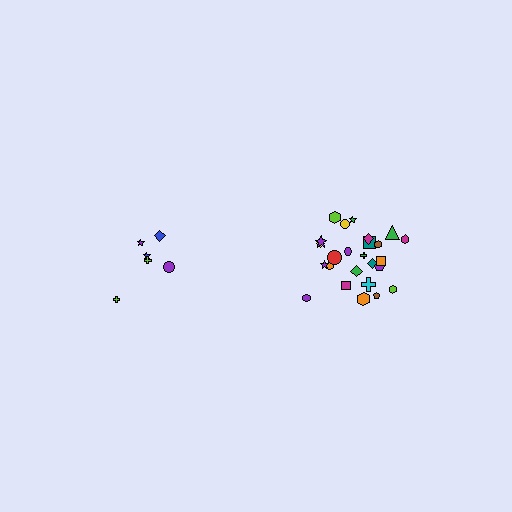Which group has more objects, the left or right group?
The right group.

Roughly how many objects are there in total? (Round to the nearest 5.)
Roughly 30 objects in total.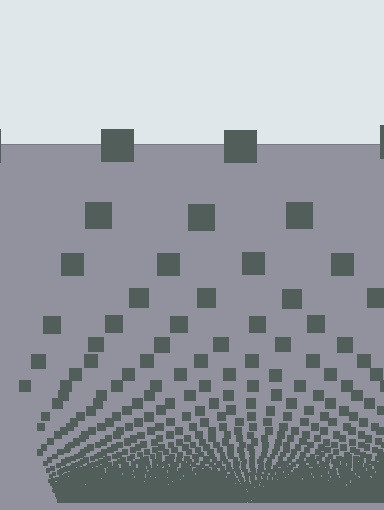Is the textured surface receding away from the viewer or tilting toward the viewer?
The surface appears to tilt toward the viewer. Texture elements get larger and sparser toward the top.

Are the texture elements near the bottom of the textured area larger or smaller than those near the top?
Smaller. The gradient is inverted — elements near the bottom are smaller and denser.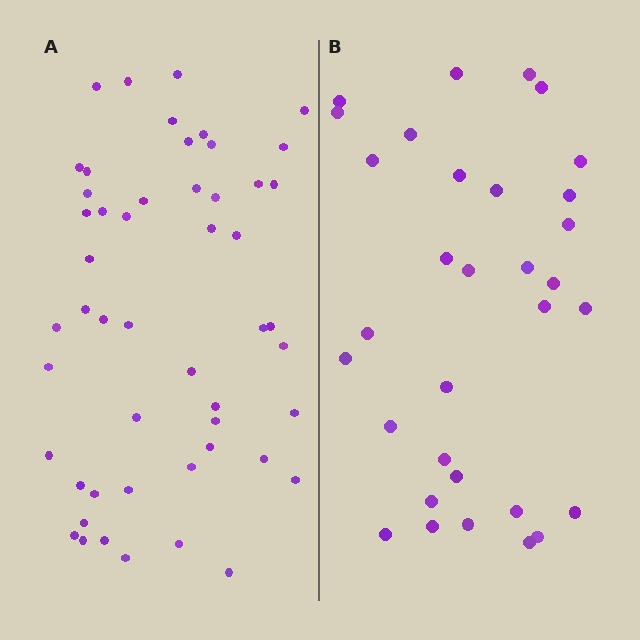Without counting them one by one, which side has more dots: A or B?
Region A (the left region) has more dots.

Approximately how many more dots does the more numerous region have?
Region A has approximately 20 more dots than region B.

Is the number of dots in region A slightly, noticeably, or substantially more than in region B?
Region A has substantially more. The ratio is roughly 1.6 to 1.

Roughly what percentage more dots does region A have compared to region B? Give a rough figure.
About 60% more.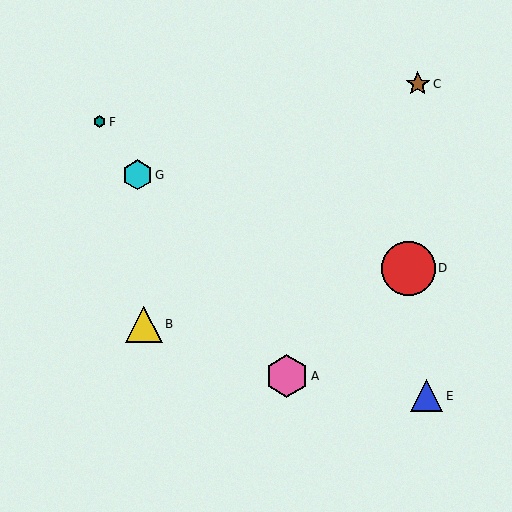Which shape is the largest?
The red circle (labeled D) is the largest.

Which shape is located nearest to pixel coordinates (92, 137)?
The teal hexagon (labeled F) at (99, 122) is nearest to that location.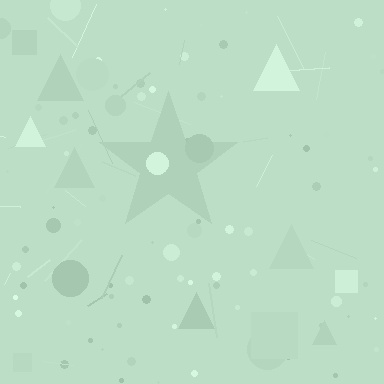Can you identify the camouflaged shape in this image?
The camouflaged shape is a star.